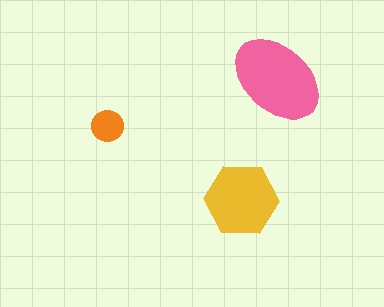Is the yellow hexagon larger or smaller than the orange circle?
Larger.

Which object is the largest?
The pink ellipse.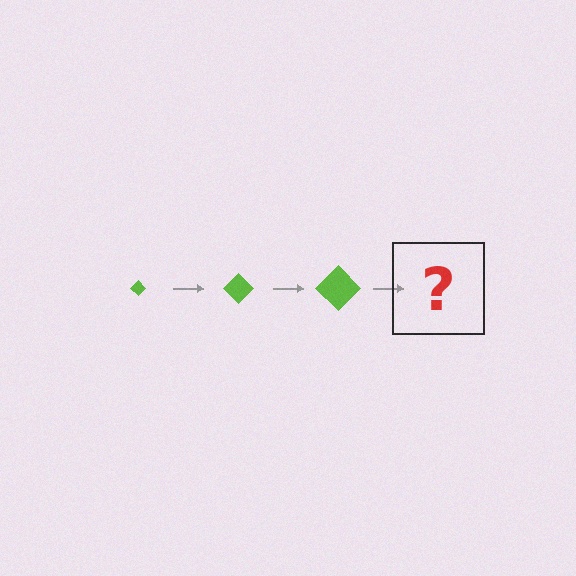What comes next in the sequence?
The next element should be a lime diamond, larger than the previous one.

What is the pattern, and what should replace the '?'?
The pattern is that the diamond gets progressively larger each step. The '?' should be a lime diamond, larger than the previous one.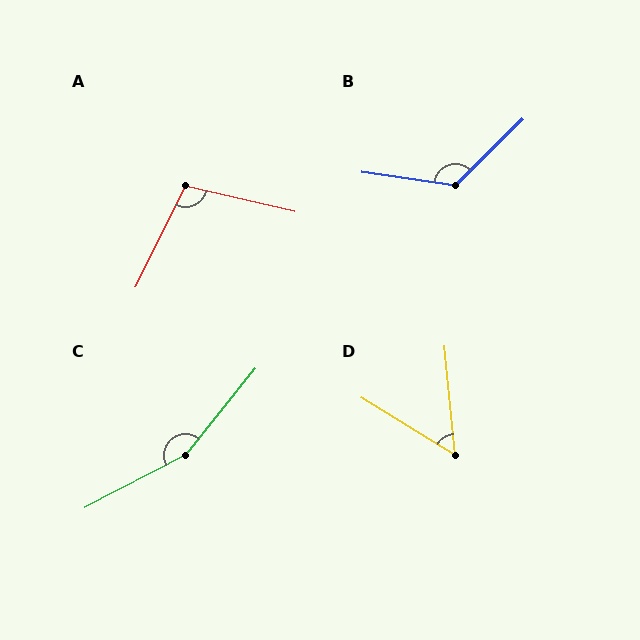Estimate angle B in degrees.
Approximately 127 degrees.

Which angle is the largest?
C, at approximately 157 degrees.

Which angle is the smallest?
D, at approximately 53 degrees.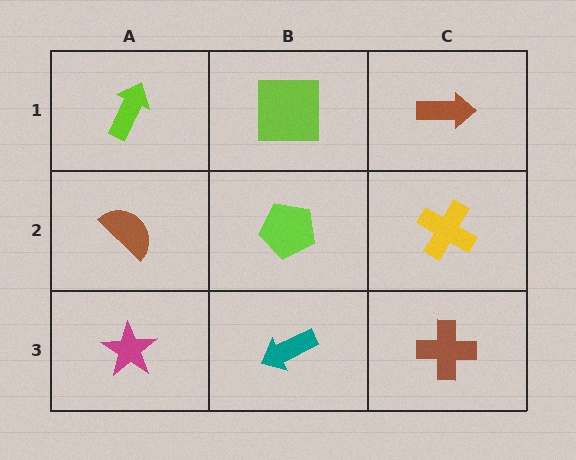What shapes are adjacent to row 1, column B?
A lime pentagon (row 2, column B), a lime arrow (row 1, column A), a brown arrow (row 1, column C).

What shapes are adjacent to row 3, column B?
A lime pentagon (row 2, column B), a magenta star (row 3, column A), a brown cross (row 3, column C).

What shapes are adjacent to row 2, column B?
A lime square (row 1, column B), a teal arrow (row 3, column B), a brown semicircle (row 2, column A), a yellow cross (row 2, column C).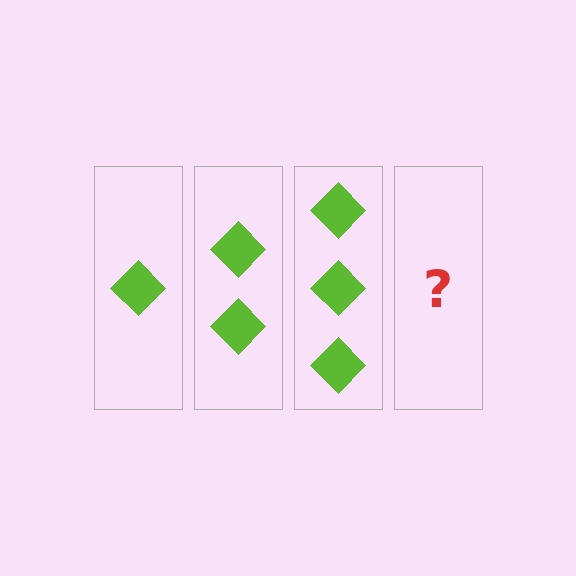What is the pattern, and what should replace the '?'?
The pattern is that each step adds one more diamond. The '?' should be 4 diamonds.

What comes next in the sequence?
The next element should be 4 diamonds.